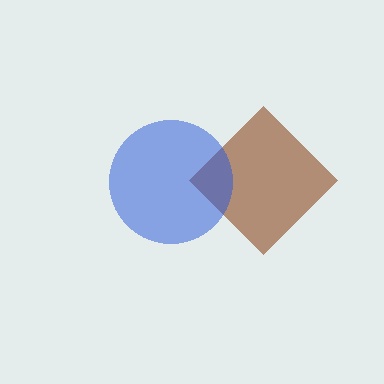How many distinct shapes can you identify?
There are 2 distinct shapes: a brown diamond, a blue circle.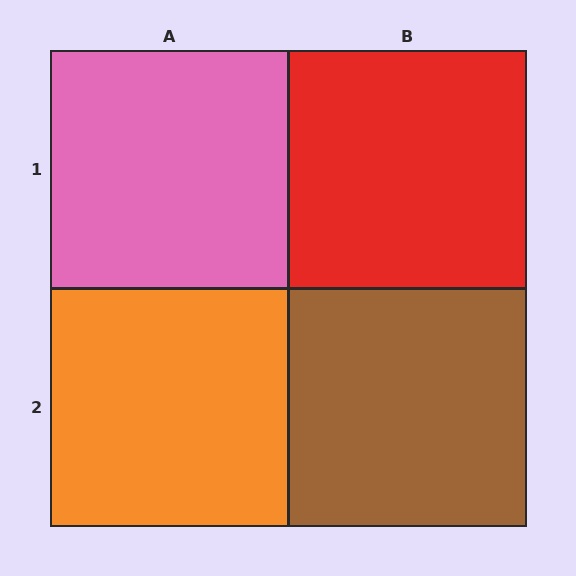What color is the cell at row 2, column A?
Orange.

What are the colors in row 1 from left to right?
Pink, red.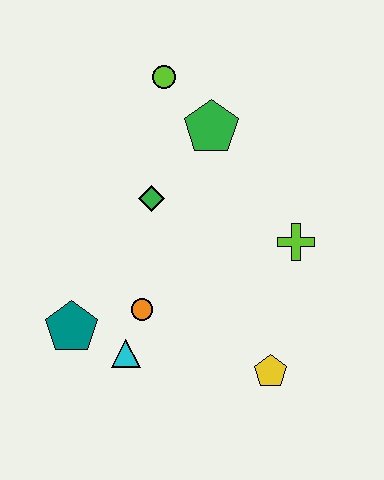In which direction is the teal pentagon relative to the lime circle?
The teal pentagon is below the lime circle.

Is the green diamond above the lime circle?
No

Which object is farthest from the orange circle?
The lime circle is farthest from the orange circle.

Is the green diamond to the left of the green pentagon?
Yes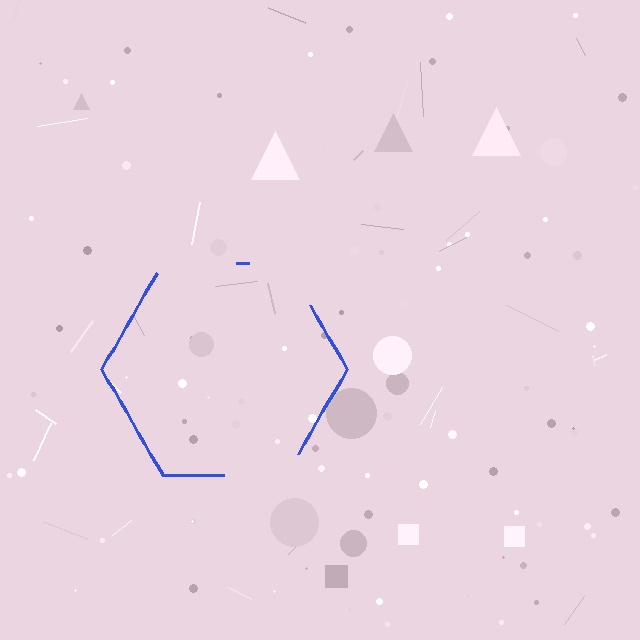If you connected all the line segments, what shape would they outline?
They would outline a hexagon.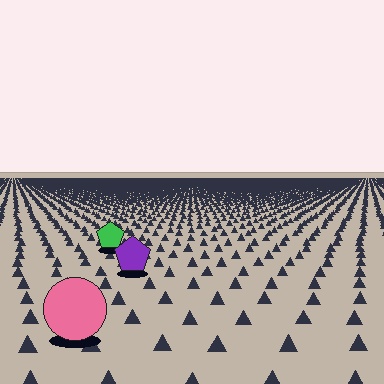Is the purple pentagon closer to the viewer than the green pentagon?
Yes. The purple pentagon is closer — you can tell from the texture gradient: the ground texture is coarser near it.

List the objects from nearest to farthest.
From nearest to farthest: the pink circle, the purple pentagon, the green pentagon.